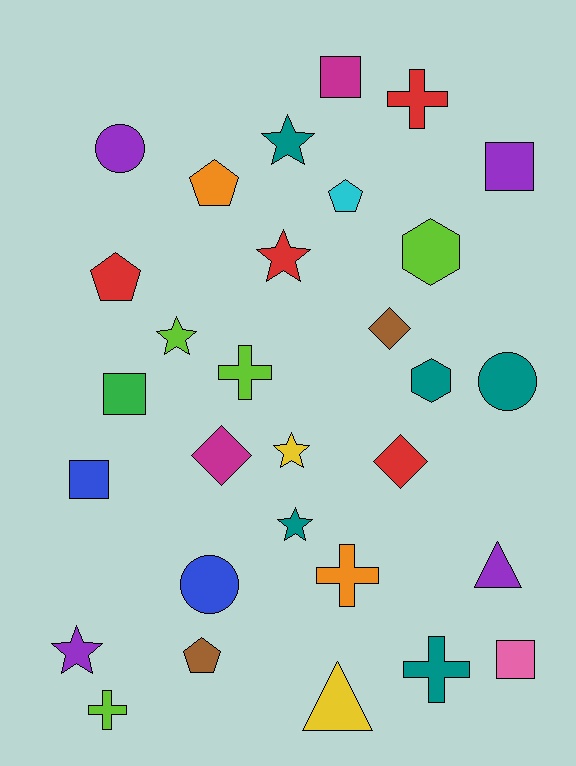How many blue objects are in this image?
There are 2 blue objects.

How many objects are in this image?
There are 30 objects.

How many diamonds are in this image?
There are 3 diamonds.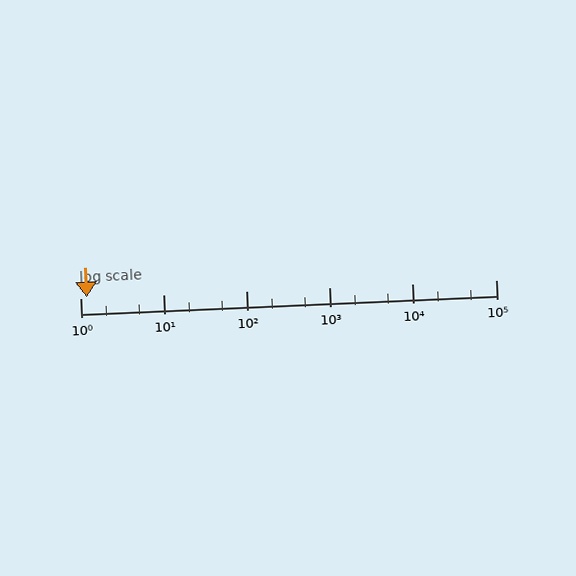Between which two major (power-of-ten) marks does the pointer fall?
The pointer is between 1 and 10.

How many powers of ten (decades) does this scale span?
The scale spans 5 decades, from 1 to 100000.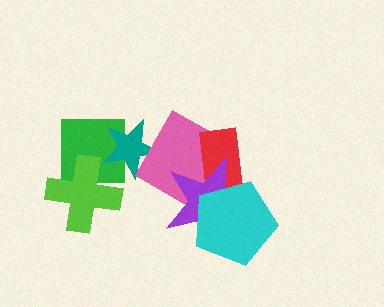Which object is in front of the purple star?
The cyan pentagon is in front of the purple star.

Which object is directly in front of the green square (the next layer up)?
The teal star is directly in front of the green square.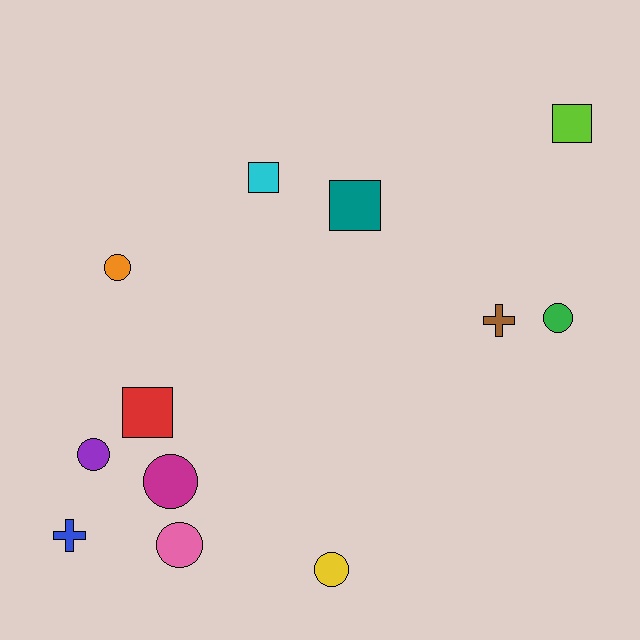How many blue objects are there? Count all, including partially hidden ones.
There is 1 blue object.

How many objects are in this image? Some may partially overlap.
There are 12 objects.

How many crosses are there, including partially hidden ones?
There are 2 crosses.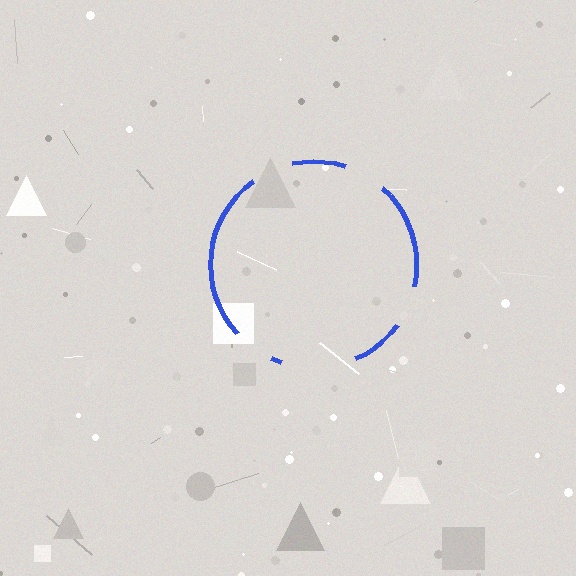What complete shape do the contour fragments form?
The contour fragments form a circle.